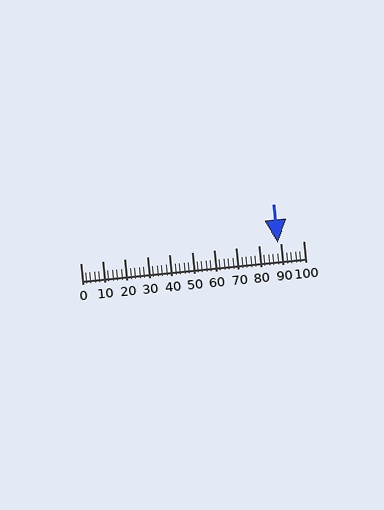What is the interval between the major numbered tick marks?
The major tick marks are spaced 10 units apart.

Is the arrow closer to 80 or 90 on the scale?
The arrow is closer to 90.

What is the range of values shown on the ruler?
The ruler shows values from 0 to 100.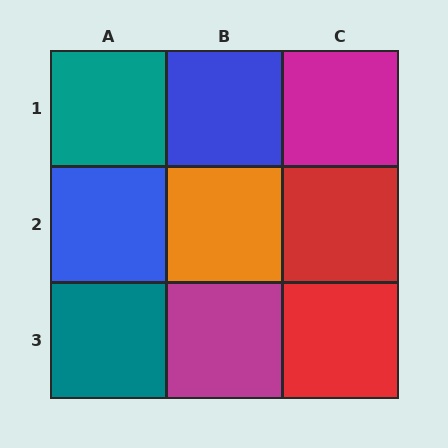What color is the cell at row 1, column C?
Magenta.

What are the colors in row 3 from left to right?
Teal, magenta, red.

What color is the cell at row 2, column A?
Blue.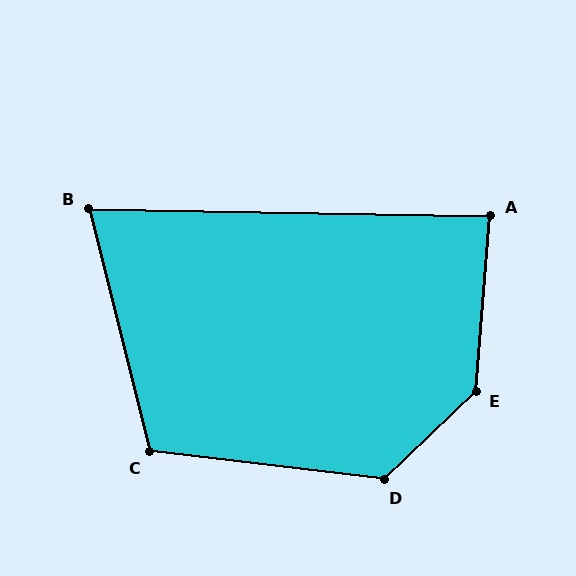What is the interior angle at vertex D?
Approximately 129 degrees (obtuse).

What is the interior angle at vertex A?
Approximately 86 degrees (approximately right).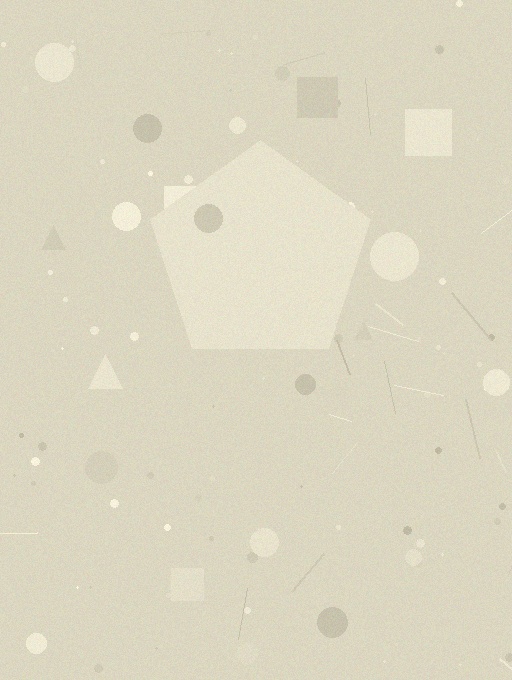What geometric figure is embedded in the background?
A pentagon is embedded in the background.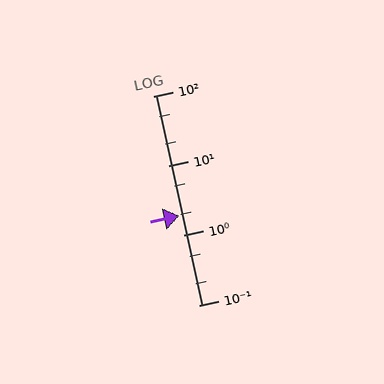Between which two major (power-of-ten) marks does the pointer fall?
The pointer is between 1 and 10.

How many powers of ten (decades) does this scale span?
The scale spans 3 decades, from 0.1 to 100.